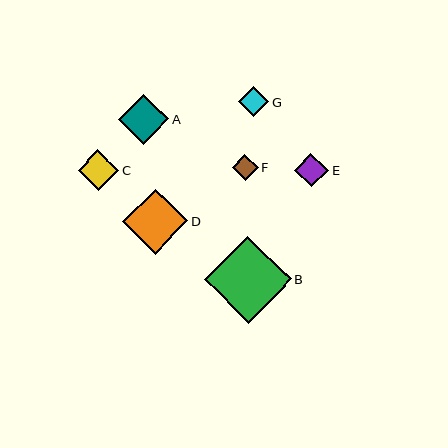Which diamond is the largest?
Diamond B is the largest with a size of approximately 87 pixels.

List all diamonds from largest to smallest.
From largest to smallest: B, D, A, C, E, G, F.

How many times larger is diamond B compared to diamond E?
Diamond B is approximately 2.6 times the size of diamond E.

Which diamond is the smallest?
Diamond F is the smallest with a size of approximately 26 pixels.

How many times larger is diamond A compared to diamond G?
Diamond A is approximately 1.7 times the size of diamond G.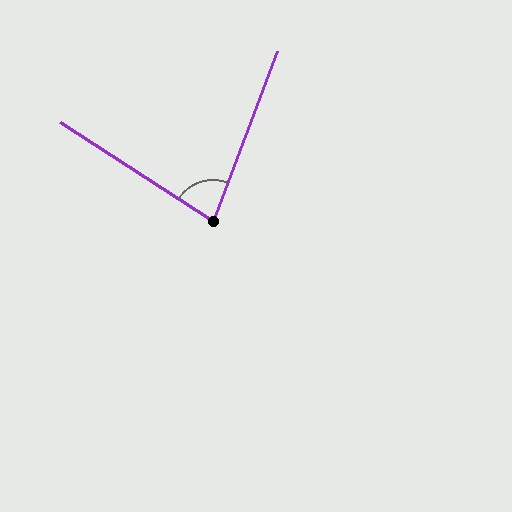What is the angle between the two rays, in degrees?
Approximately 78 degrees.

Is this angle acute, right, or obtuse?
It is acute.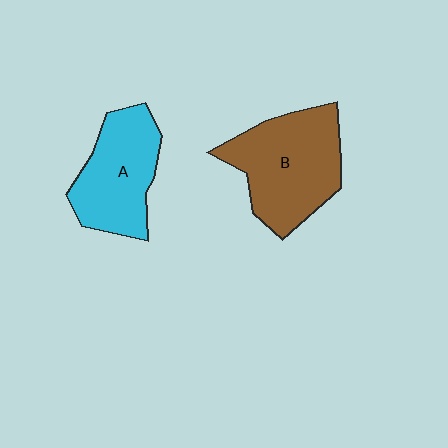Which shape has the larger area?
Shape B (brown).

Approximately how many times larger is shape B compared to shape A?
Approximately 1.2 times.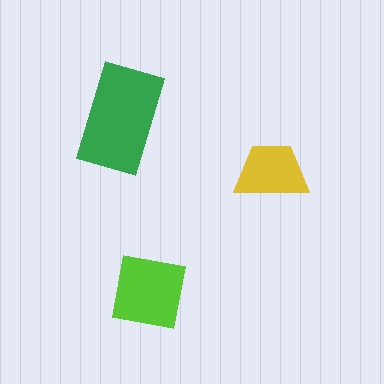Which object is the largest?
The green rectangle.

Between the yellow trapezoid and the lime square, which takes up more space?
The lime square.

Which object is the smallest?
The yellow trapezoid.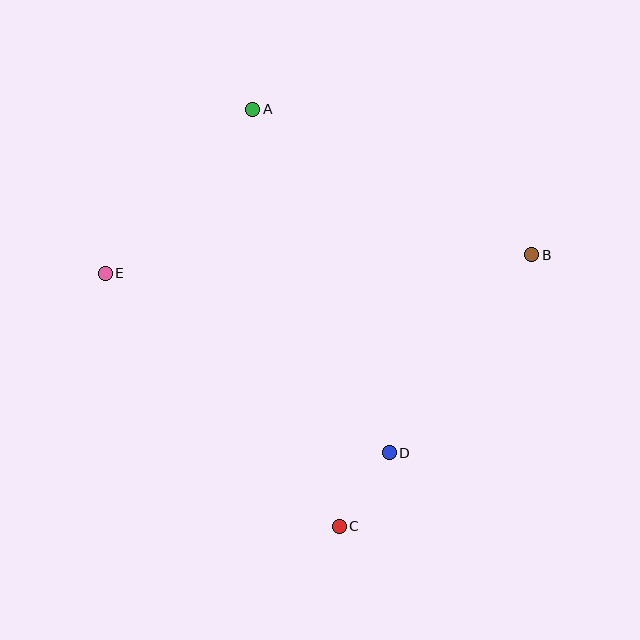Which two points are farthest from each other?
Points B and E are farthest from each other.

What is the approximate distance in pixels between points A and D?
The distance between A and D is approximately 370 pixels.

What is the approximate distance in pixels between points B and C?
The distance between B and C is approximately 333 pixels.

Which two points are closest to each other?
Points C and D are closest to each other.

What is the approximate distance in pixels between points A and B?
The distance between A and B is approximately 315 pixels.